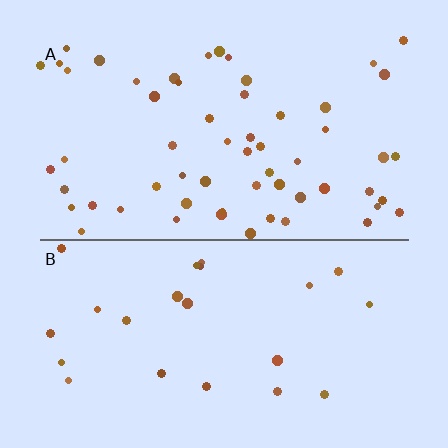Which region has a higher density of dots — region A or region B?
A (the top).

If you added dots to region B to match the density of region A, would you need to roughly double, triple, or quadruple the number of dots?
Approximately double.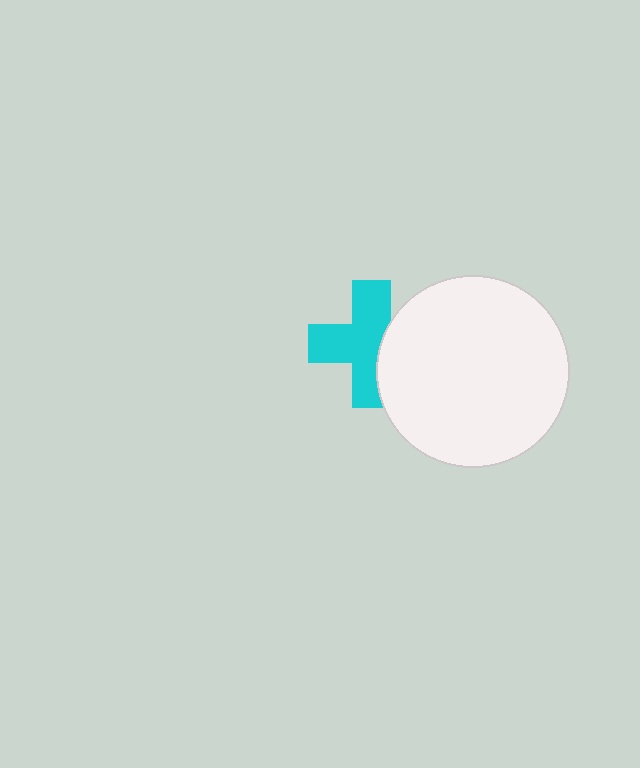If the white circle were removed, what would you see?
You would see the complete cyan cross.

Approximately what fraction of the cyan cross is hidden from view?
Roughly 32% of the cyan cross is hidden behind the white circle.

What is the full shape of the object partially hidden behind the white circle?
The partially hidden object is a cyan cross.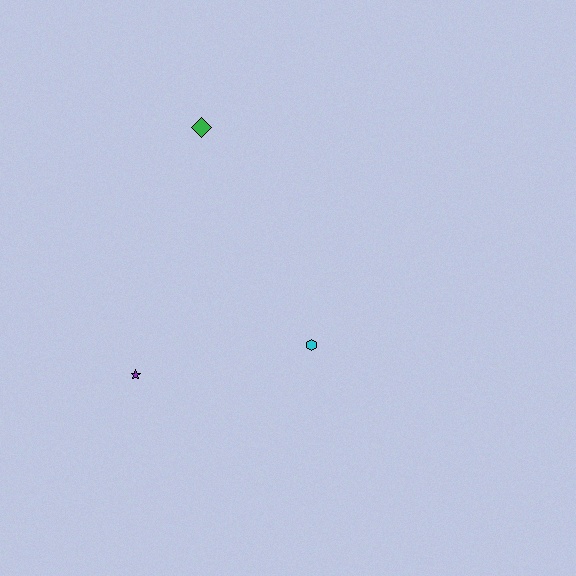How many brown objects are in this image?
There are no brown objects.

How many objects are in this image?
There are 3 objects.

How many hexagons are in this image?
There is 1 hexagon.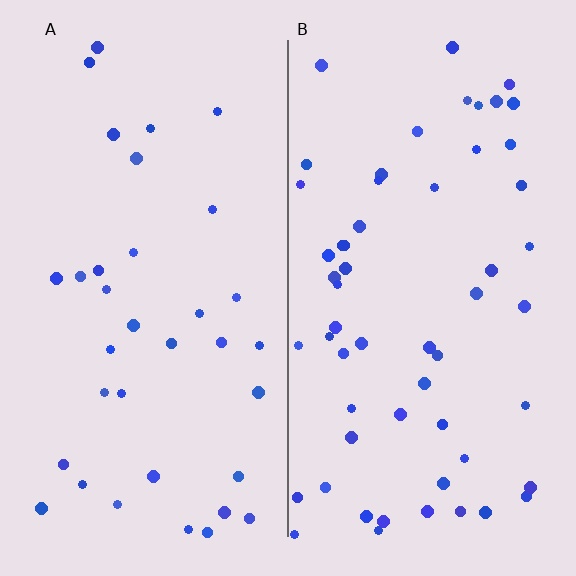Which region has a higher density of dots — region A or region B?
B (the right).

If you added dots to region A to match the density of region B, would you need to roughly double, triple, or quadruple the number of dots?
Approximately double.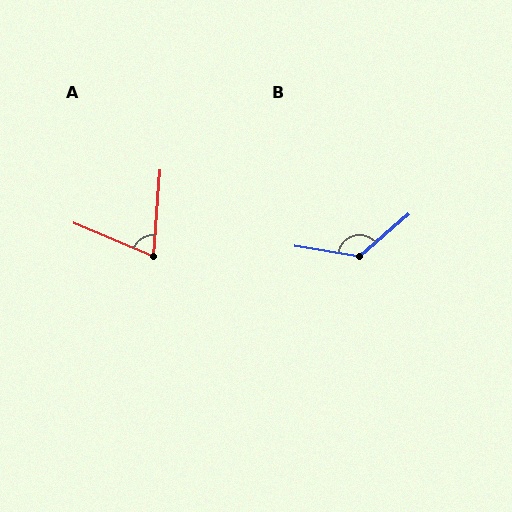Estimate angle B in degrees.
Approximately 130 degrees.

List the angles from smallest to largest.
A (72°), B (130°).